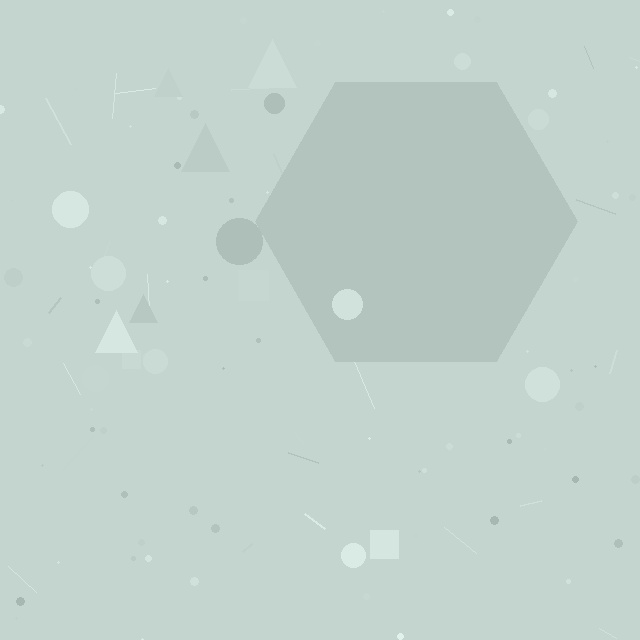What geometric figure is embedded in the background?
A hexagon is embedded in the background.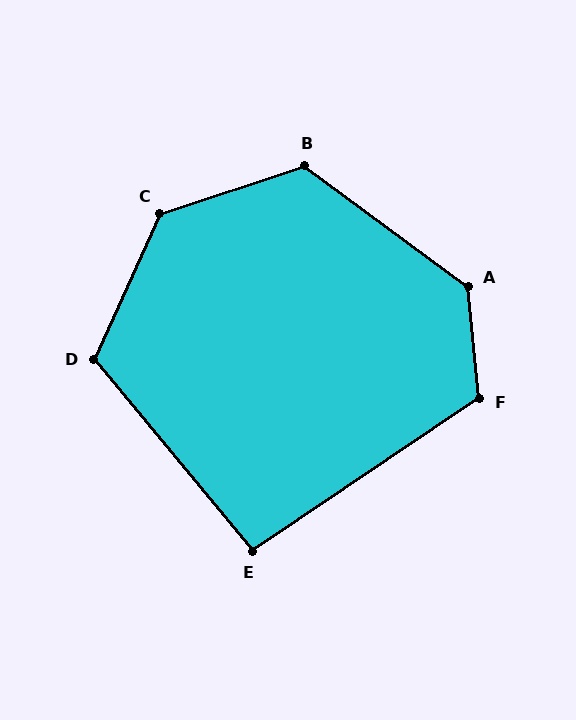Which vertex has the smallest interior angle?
E, at approximately 96 degrees.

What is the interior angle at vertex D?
Approximately 116 degrees (obtuse).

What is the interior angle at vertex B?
Approximately 125 degrees (obtuse).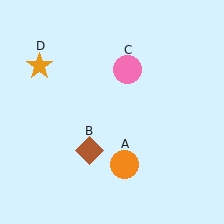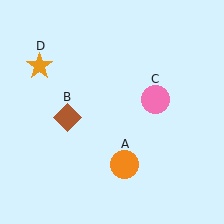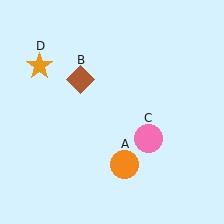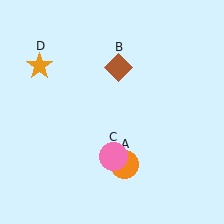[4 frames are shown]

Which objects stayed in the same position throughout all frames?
Orange circle (object A) and orange star (object D) remained stationary.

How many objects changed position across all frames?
2 objects changed position: brown diamond (object B), pink circle (object C).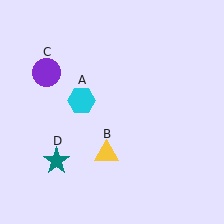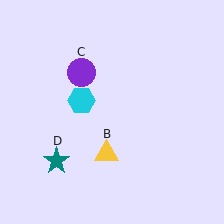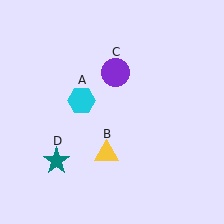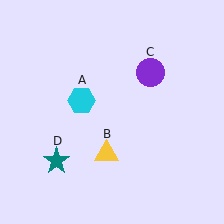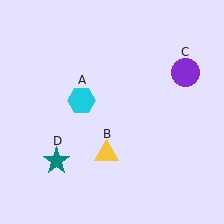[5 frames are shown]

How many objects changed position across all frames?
1 object changed position: purple circle (object C).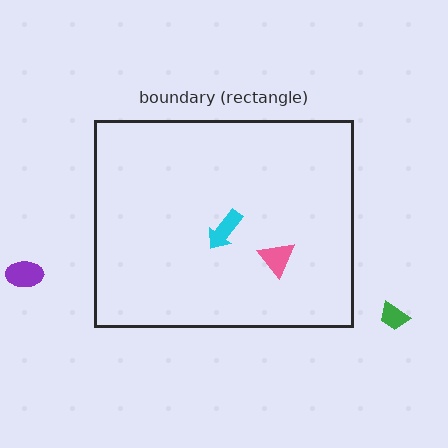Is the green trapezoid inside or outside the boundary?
Outside.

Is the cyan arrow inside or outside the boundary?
Inside.